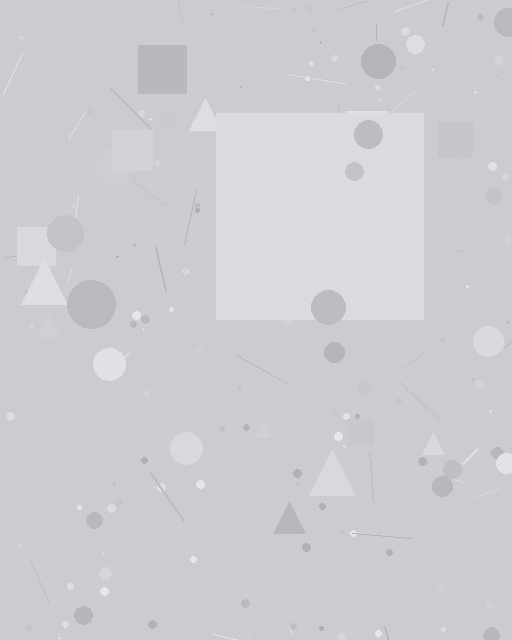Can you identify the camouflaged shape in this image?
The camouflaged shape is a square.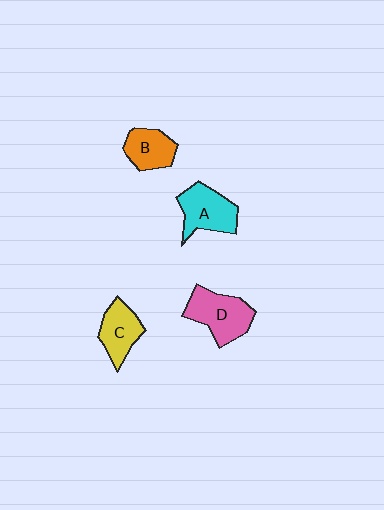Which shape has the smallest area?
Shape B (orange).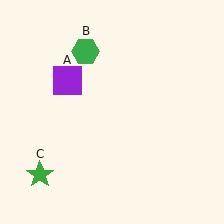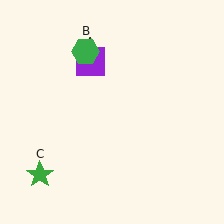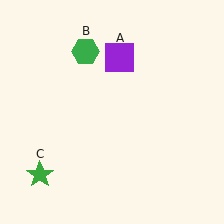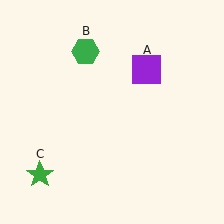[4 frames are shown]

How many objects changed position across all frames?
1 object changed position: purple square (object A).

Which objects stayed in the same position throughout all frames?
Green hexagon (object B) and green star (object C) remained stationary.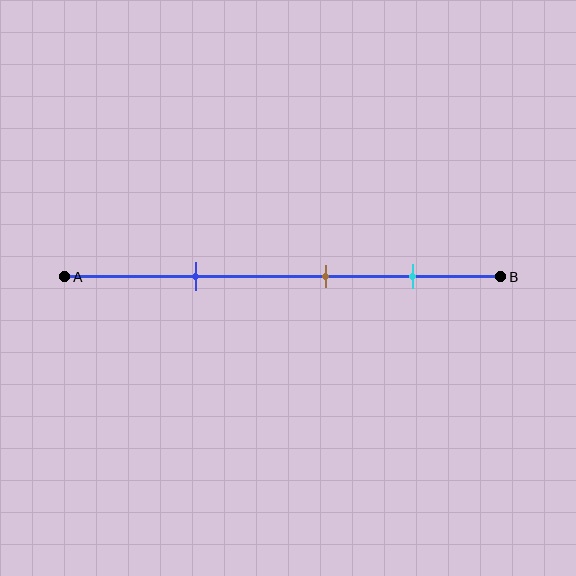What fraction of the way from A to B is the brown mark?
The brown mark is approximately 60% (0.6) of the way from A to B.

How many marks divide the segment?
There are 3 marks dividing the segment.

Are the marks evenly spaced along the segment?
Yes, the marks are approximately evenly spaced.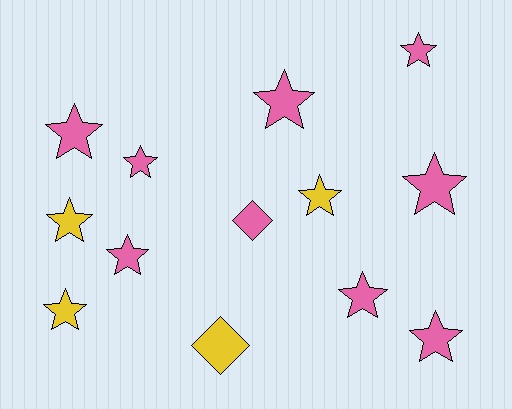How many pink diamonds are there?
There is 1 pink diamond.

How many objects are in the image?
There are 13 objects.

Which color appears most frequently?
Pink, with 9 objects.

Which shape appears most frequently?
Star, with 11 objects.